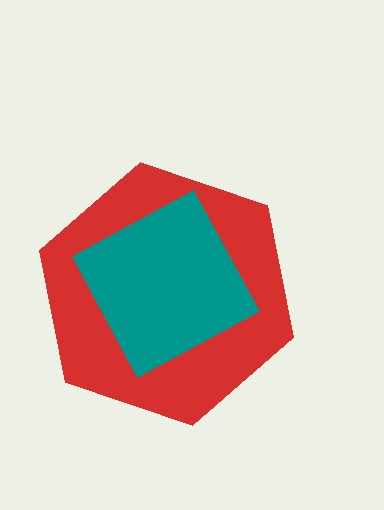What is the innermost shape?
The teal square.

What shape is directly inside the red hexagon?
The teal square.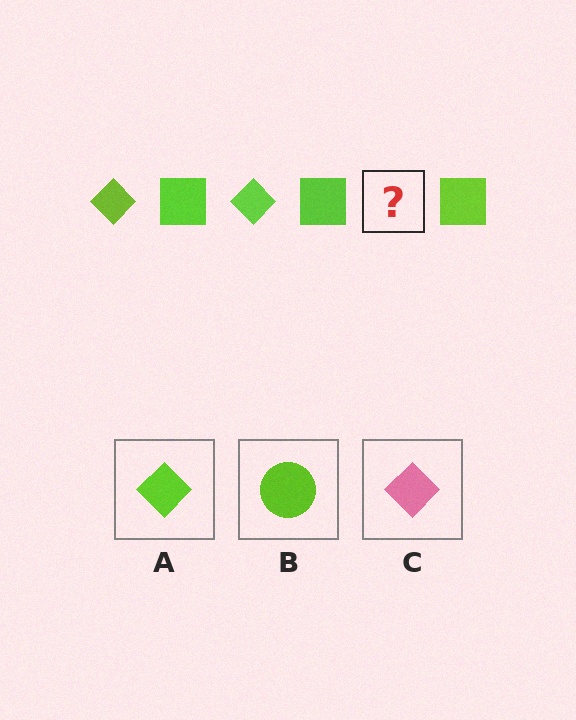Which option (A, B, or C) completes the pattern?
A.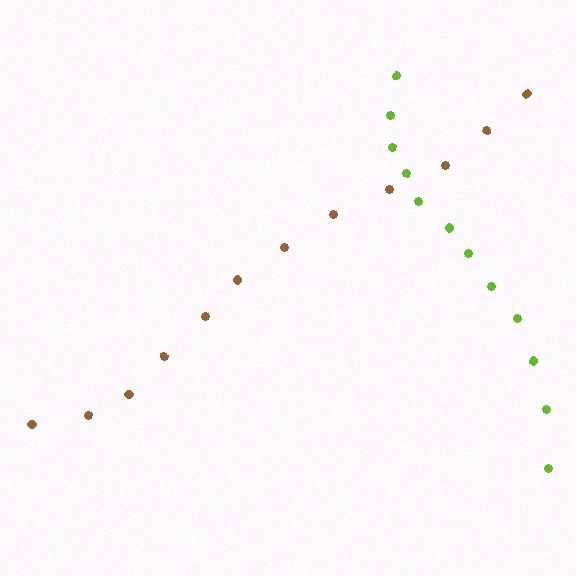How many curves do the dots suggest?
There are 2 distinct paths.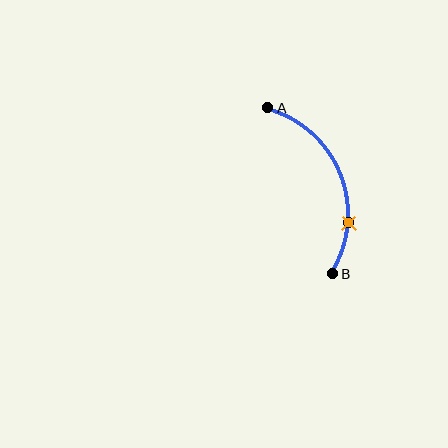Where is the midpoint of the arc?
The arc midpoint is the point on the curve farthest from the straight line joining A and B. It sits to the right of that line.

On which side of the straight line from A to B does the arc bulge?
The arc bulges to the right of the straight line connecting A and B.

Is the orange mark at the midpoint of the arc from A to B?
No. The orange mark lies on the arc but is closer to endpoint B. The arc midpoint would be at the point on the curve equidistant along the arc from both A and B.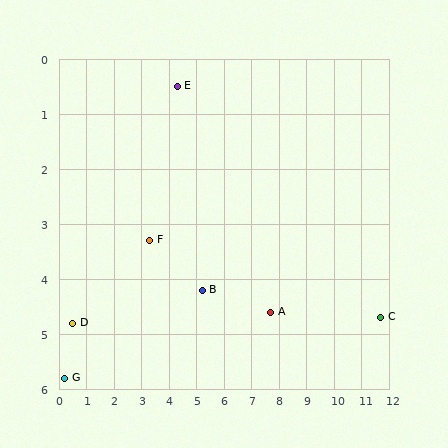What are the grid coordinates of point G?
Point G is at approximately (0.2, 5.8).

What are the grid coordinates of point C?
Point C is at approximately (11.7, 4.7).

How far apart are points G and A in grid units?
Points G and A are about 7.6 grid units apart.